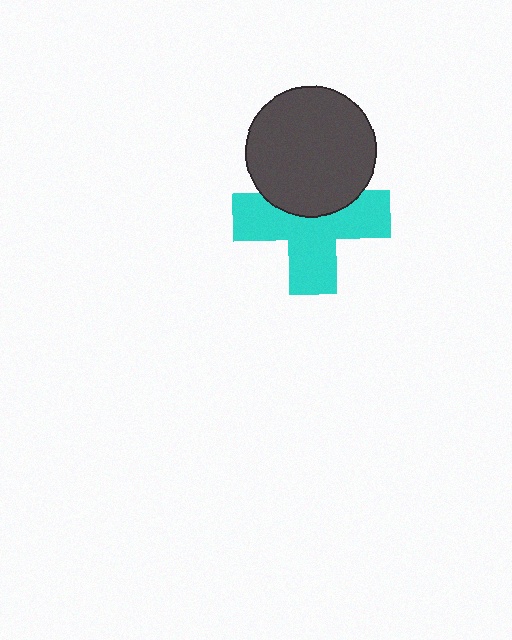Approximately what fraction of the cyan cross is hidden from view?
Roughly 35% of the cyan cross is hidden behind the dark gray circle.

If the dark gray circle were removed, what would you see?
You would see the complete cyan cross.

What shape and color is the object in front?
The object in front is a dark gray circle.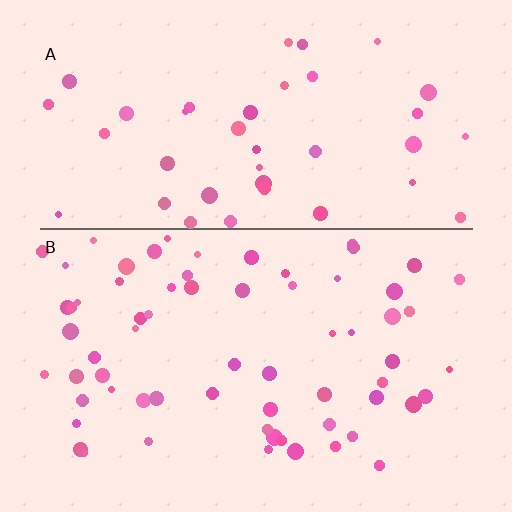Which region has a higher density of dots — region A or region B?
B (the bottom).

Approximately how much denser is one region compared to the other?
Approximately 1.6× — region B over region A.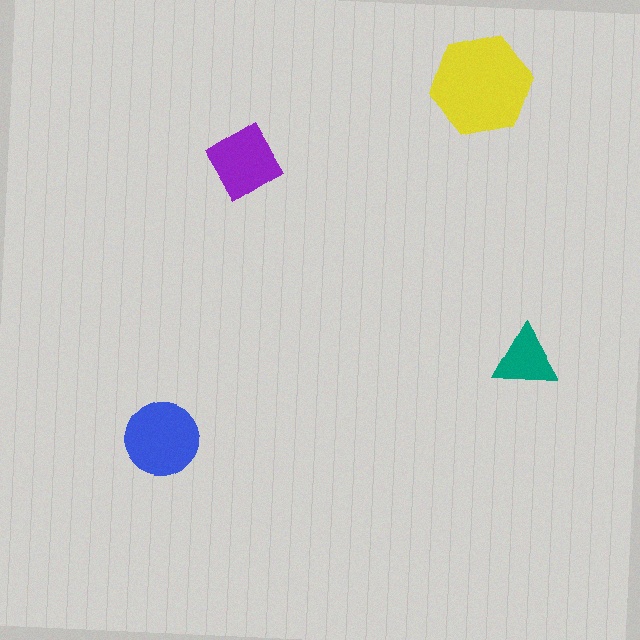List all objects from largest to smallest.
The yellow hexagon, the blue circle, the purple diamond, the teal triangle.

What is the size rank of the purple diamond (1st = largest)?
3rd.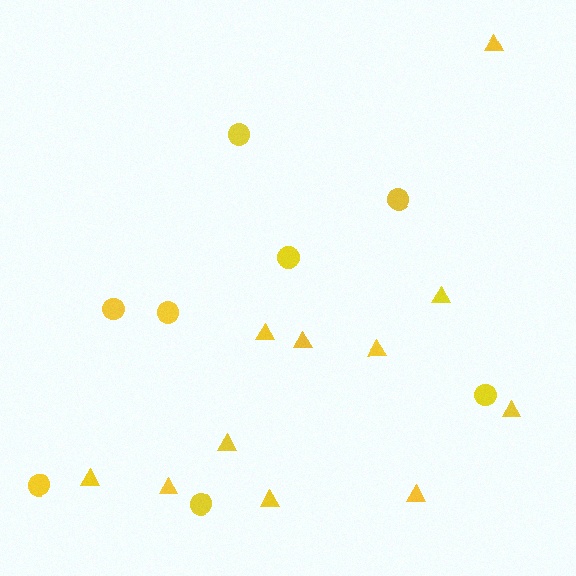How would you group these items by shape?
There are 2 groups: one group of circles (8) and one group of triangles (11).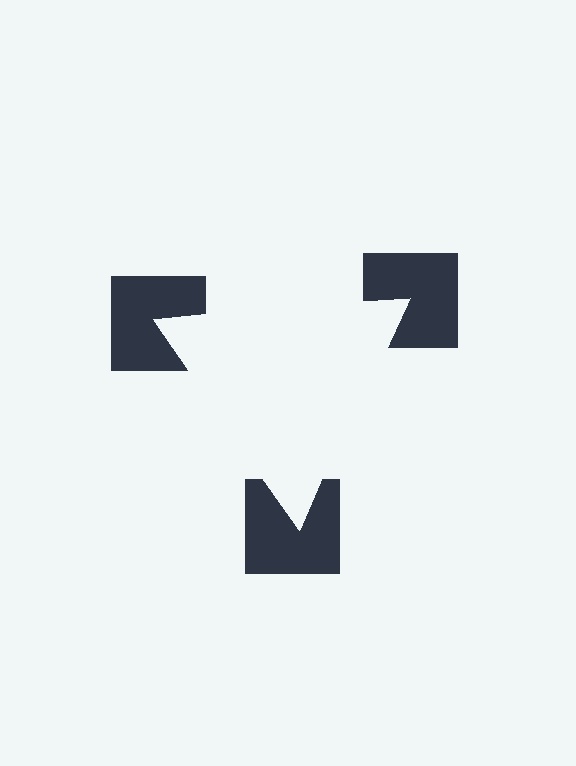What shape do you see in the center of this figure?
An illusory triangle — its edges are inferred from the aligned wedge cuts in the notched squares, not physically drawn.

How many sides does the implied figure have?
3 sides.